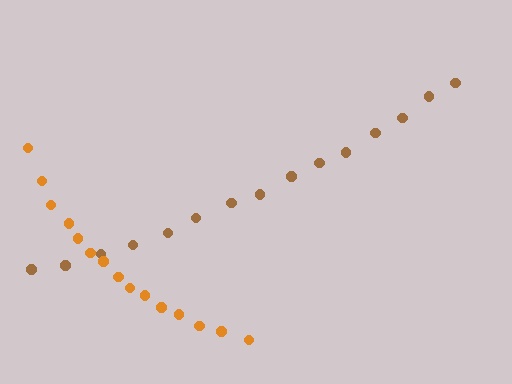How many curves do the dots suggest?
There are 2 distinct paths.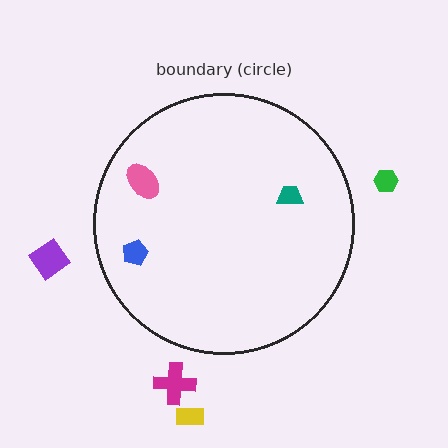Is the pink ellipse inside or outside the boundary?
Inside.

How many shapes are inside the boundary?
3 inside, 4 outside.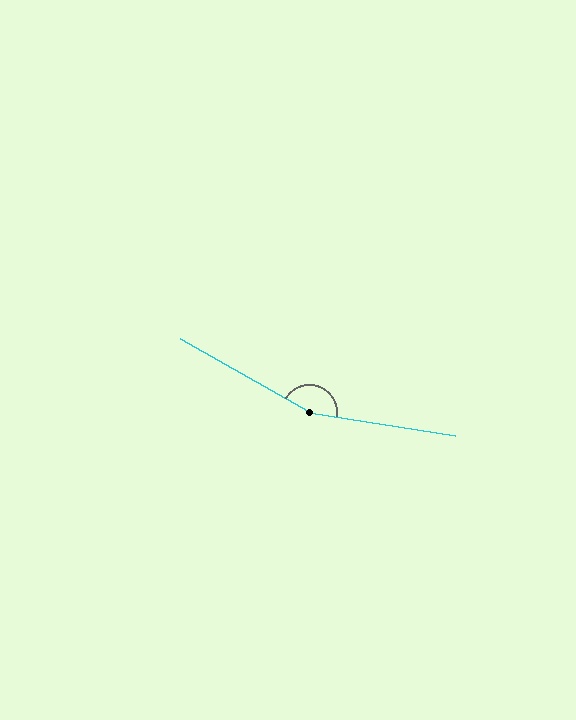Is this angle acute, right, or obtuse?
It is obtuse.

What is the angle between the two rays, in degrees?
Approximately 159 degrees.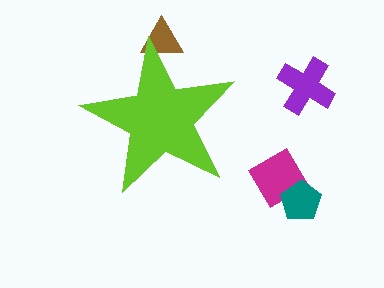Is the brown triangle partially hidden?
Yes, the brown triangle is partially hidden behind the lime star.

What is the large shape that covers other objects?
A lime star.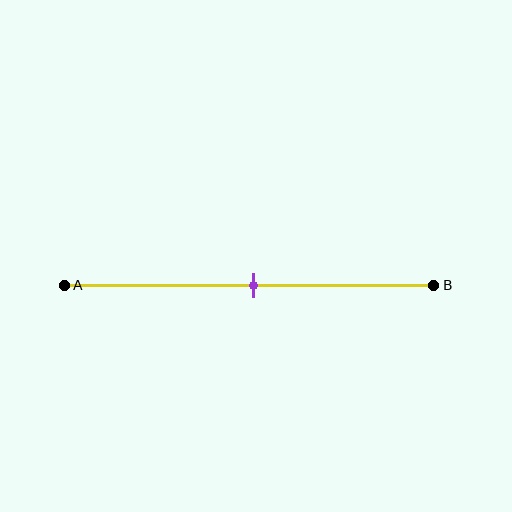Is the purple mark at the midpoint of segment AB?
Yes, the mark is approximately at the midpoint.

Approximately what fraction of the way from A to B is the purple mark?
The purple mark is approximately 50% of the way from A to B.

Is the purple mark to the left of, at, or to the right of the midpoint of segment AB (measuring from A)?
The purple mark is approximately at the midpoint of segment AB.